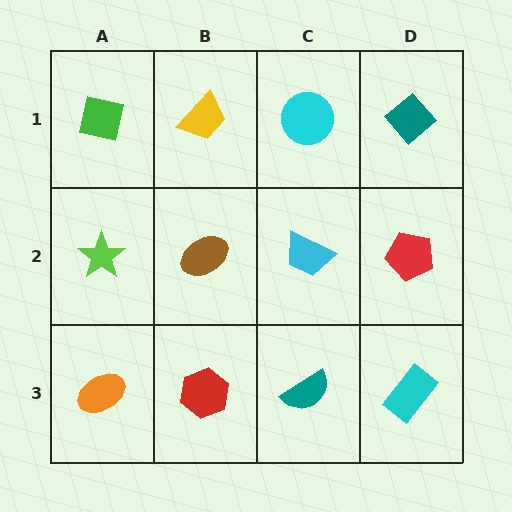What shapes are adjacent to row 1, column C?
A cyan trapezoid (row 2, column C), a yellow trapezoid (row 1, column B), a teal diamond (row 1, column D).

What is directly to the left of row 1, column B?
A green square.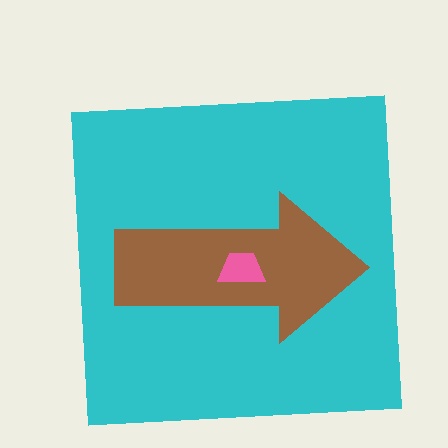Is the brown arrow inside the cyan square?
Yes.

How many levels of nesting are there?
3.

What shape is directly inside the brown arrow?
The pink trapezoid.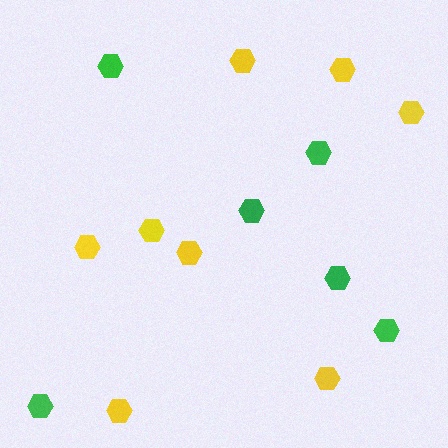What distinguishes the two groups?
There are 2 groups: one group of green hexagons (6) and one group of yellow hexagons (8).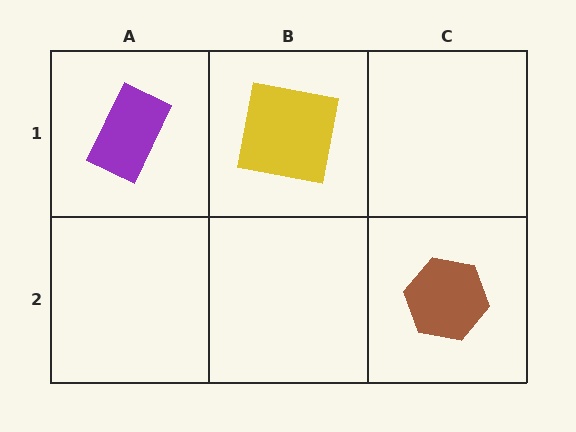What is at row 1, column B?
A yellow square.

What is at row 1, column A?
A purple rectangle.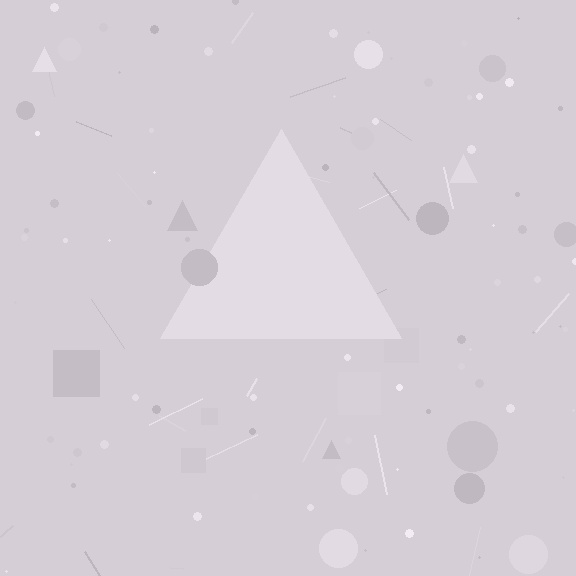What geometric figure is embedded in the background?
A triangle is embedded in the background.